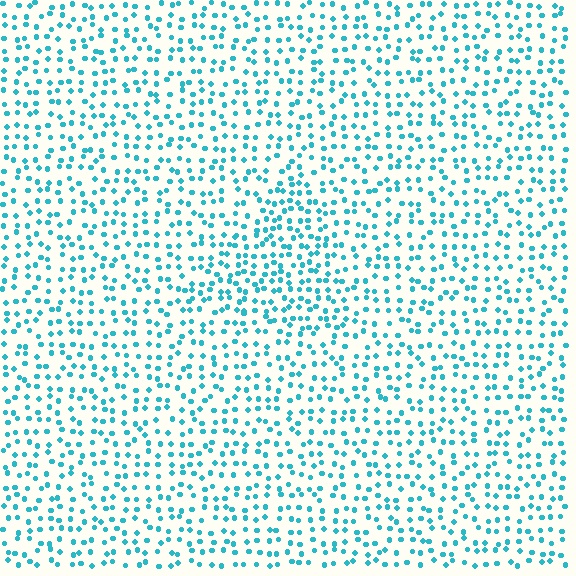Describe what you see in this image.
The image contains small cyan elements arranged at two different densities. A triangle-shaped region is visible where the elements are more densely packed than the surrounding area.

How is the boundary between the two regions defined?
The boundary is defined by a change in element density (approximately 1.5x ratio). All elements are the same color, size, and shape.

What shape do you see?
I see a triangle.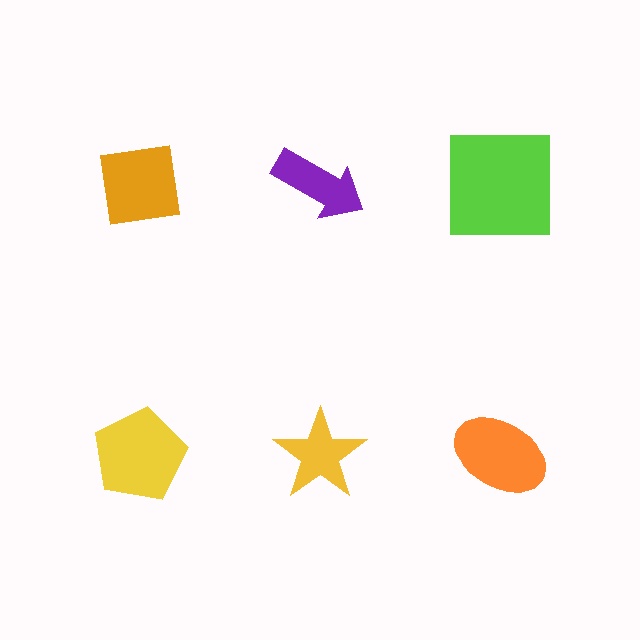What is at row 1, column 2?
A purple arrow.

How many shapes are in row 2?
3 shapes.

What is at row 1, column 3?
A lime square.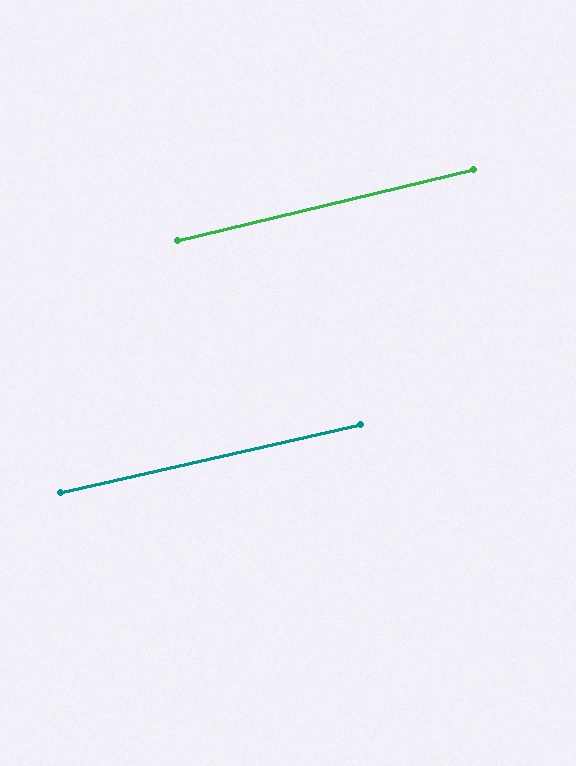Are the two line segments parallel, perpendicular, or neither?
Parallel — their directions differ by only 0.6°.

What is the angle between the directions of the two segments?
Approximately 1 degree.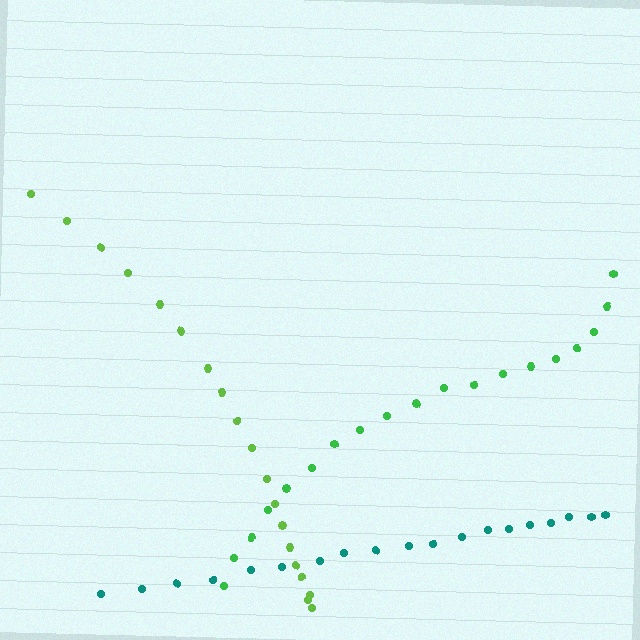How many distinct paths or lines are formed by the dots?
There are 3 distinct paths.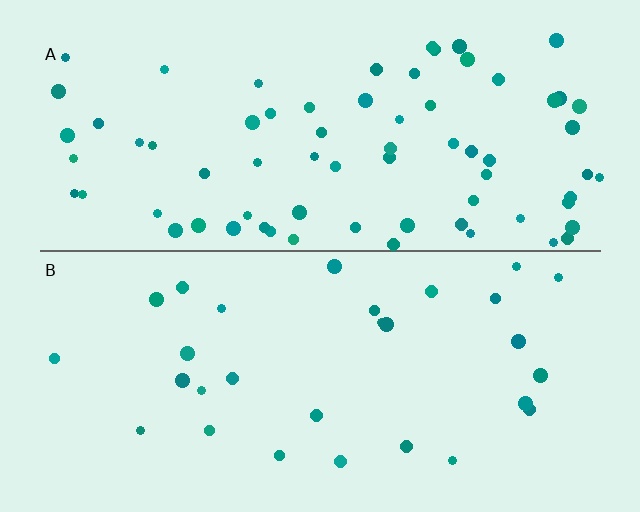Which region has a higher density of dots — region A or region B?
A (the top).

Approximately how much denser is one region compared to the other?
Approximately 2.5× — region A over region B.